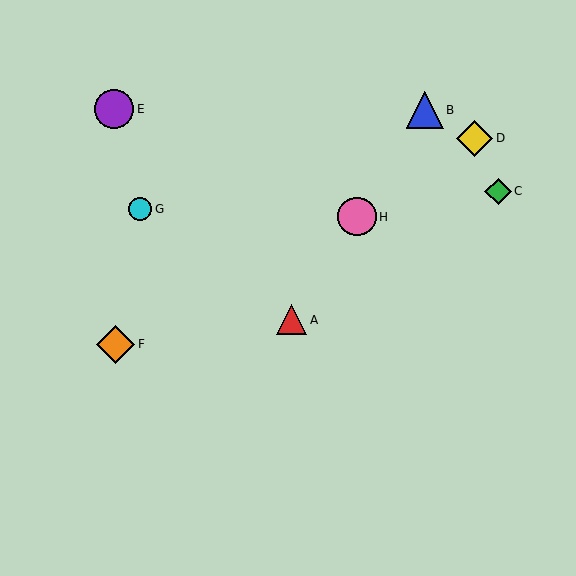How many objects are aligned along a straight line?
3 objects (A, B, H) are aligned along a straight line.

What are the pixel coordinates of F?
Object F is at (116, 344).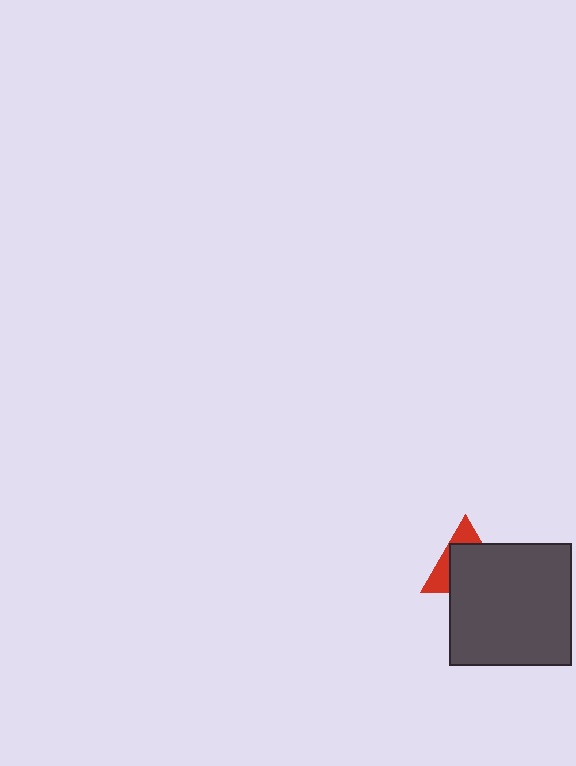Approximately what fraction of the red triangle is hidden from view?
Roughly 65% of the red triangle is hidden behind the dark gray square.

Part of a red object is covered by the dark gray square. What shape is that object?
It is a triangle.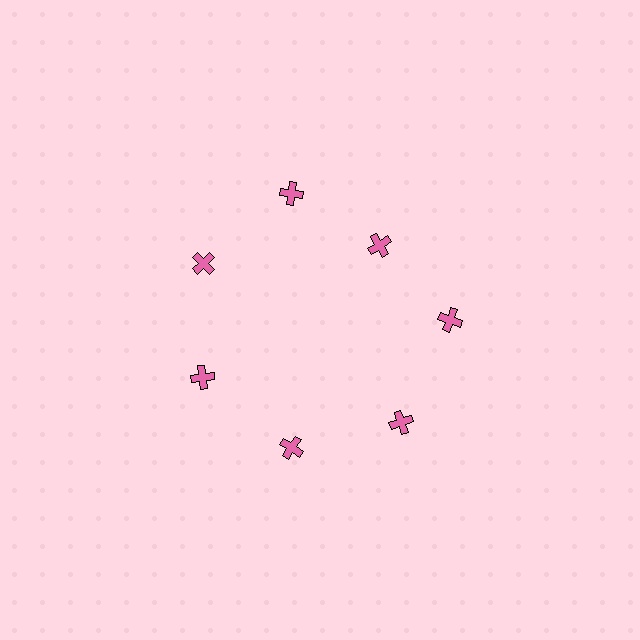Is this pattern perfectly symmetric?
No. The 7 pink crosses are arranged in a ring, but one element near the 1 o'clock position is pulled inward toward the center, breaking the 7-fold rotational symmetry.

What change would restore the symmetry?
The symmetry would be restored by moving it outward, back onto the ring so that all 7 crosses sit at equal angles and equal distance from the center.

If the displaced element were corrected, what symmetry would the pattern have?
It would have 7-fold rotational symmetry — the pattern would map onto itself every 51 degrees.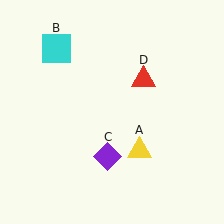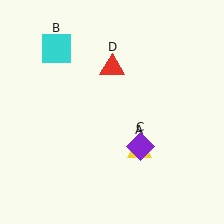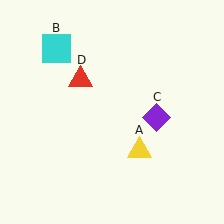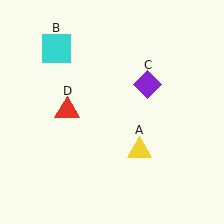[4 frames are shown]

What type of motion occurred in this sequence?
The purple diamond (object C), red triangle (object D) rotated counterclockwise around the center of the scene.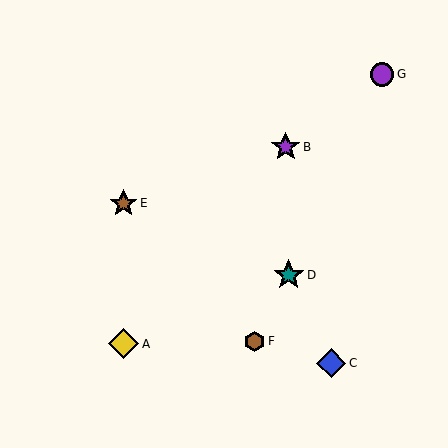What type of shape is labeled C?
Shape C is a blue diamond.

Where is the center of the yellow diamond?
The center of the yellow diamond is at (124, 344).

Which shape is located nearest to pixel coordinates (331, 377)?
The blue diamond (labeled C) at (331, 363) is nearest to that location.